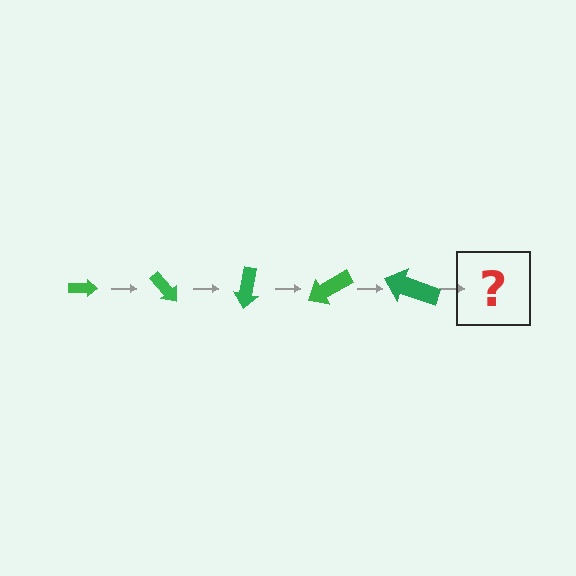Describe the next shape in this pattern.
It should be an arrow, larger than the previous one and rotated 250 degrees from the start.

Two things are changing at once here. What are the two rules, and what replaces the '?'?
The two rules are that the arrow grows larger each step and it rotates 50 degrees each step. The '?' should be an arrow, larger than the previous one and rotated 250 degrees from the start.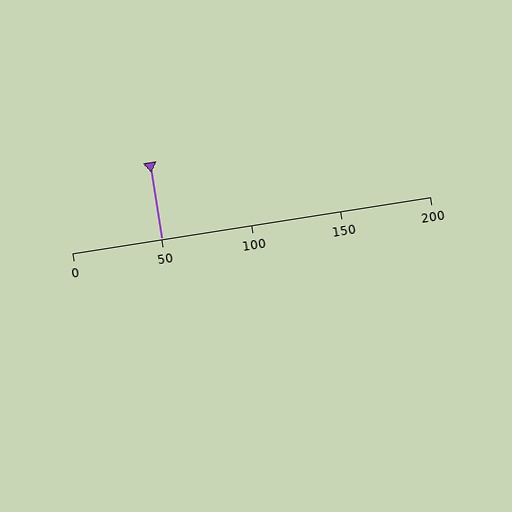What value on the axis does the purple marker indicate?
The marker indicates approximately 50.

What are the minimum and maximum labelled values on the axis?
The axis runs from 0 to 200.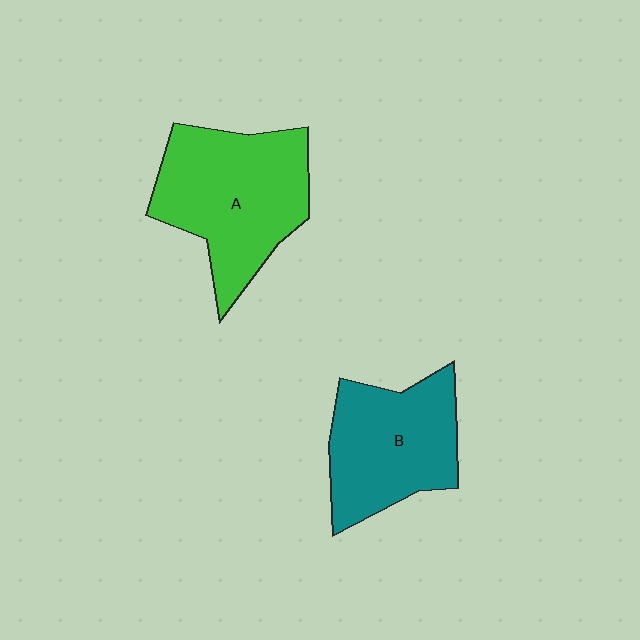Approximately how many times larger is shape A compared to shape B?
Approximately 1.2 times.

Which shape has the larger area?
Shape A (green).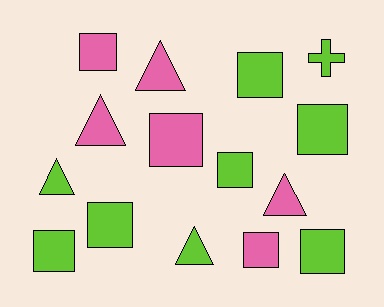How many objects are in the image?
There are 15 objects.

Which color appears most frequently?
Lime, with 9 objects.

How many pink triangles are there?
There are 3 pink triangles.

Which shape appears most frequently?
Square, with 9 objects.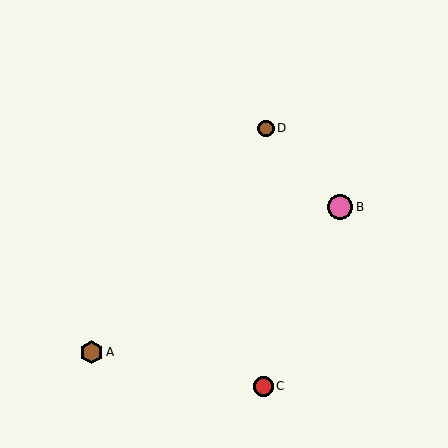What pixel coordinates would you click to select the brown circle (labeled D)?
Click at (266, 128) to select the brown circle D.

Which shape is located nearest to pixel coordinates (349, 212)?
The pink circle (labeled B) at (340, 207) is nearest to that location.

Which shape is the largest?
The pink circle (labeled B) is the largest.